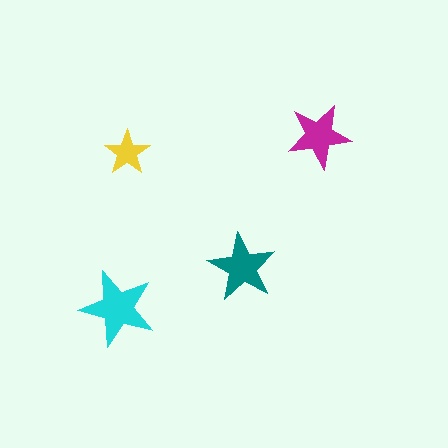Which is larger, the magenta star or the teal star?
The teal one.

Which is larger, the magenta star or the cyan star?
The cyan one.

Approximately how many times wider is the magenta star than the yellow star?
About 1.5 times wider.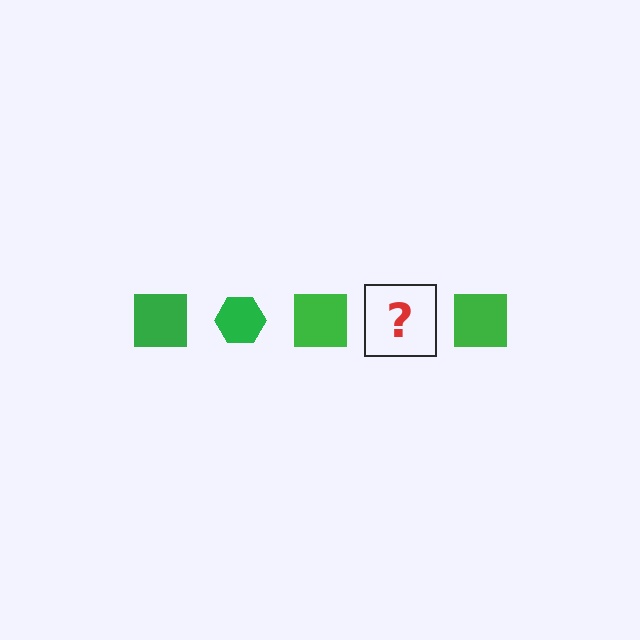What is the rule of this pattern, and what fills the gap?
The rule is that the pattern cycles through square, hexagon shapes in green. The gap should be filled with a green hexagon.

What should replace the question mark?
The question mark should be replaced with a green hexagon.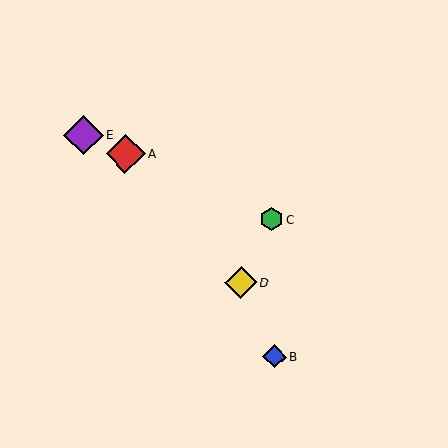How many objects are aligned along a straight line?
3 objects (A, C, E) are aligned along a straight line.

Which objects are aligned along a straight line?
Objects A, C, E are aligned along a straight line.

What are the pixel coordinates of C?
Object C is at (272, 219).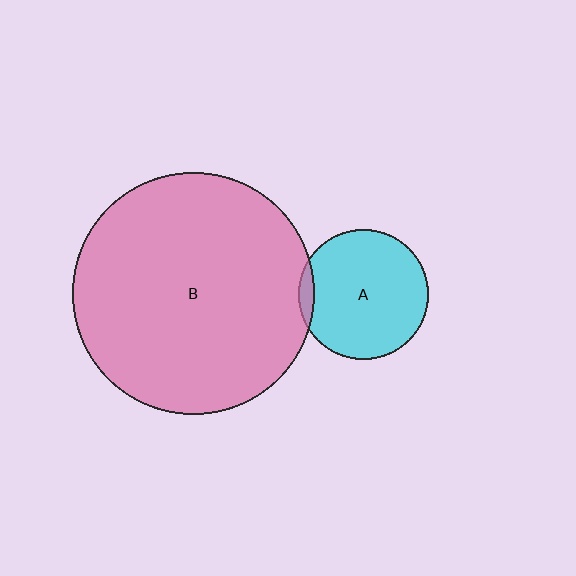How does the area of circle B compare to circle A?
Approximately 3.5 times.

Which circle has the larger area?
Circle B (pink).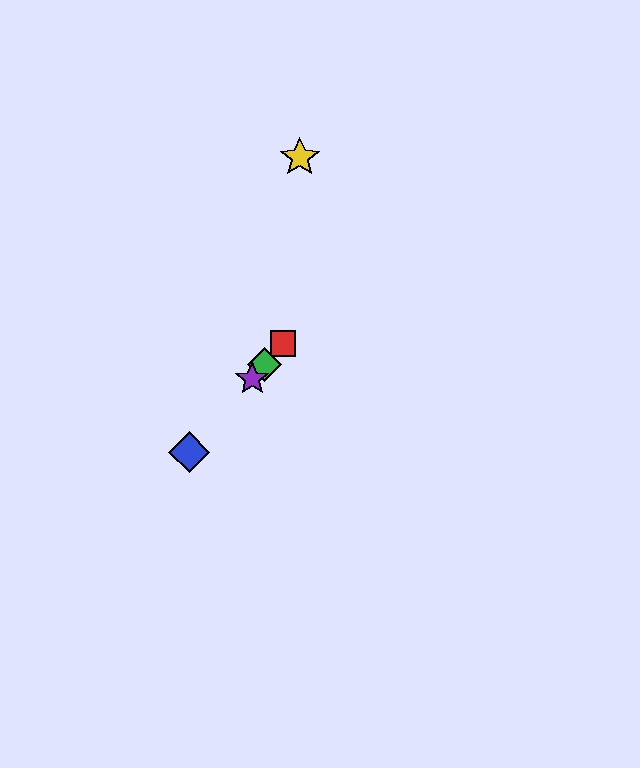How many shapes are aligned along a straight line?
4 shapes (the red square, the blue diamond, the green diamond, the purple star) are aligned along a straight line.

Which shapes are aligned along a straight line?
The red square, the blue diamond, the green diamond, the purple star are aligned along a straight line.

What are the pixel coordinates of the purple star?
The purple star is at (252, 379).